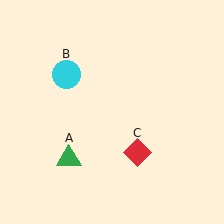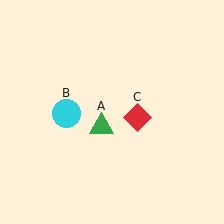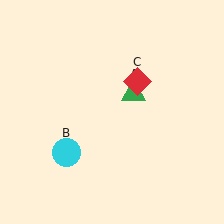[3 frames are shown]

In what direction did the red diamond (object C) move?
The red diamond (object C) moved up.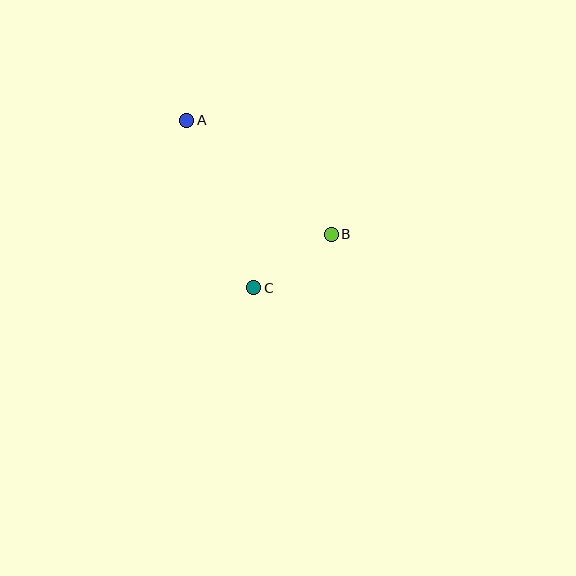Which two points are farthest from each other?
Points A and B are farthest from each other.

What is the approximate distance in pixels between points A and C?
The distance between A and C is approximately 180 pixels.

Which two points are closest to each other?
Points B and C are closest to each other.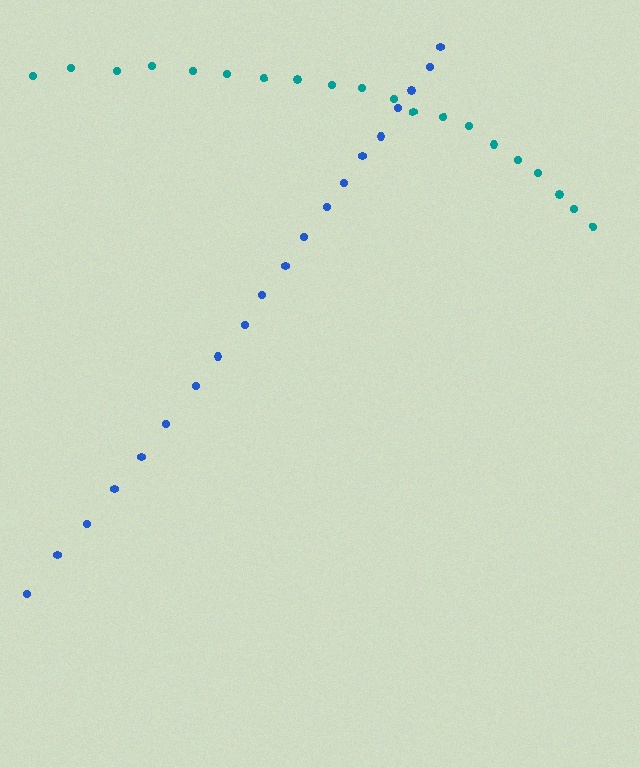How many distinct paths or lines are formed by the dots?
There are 2 distinct paths.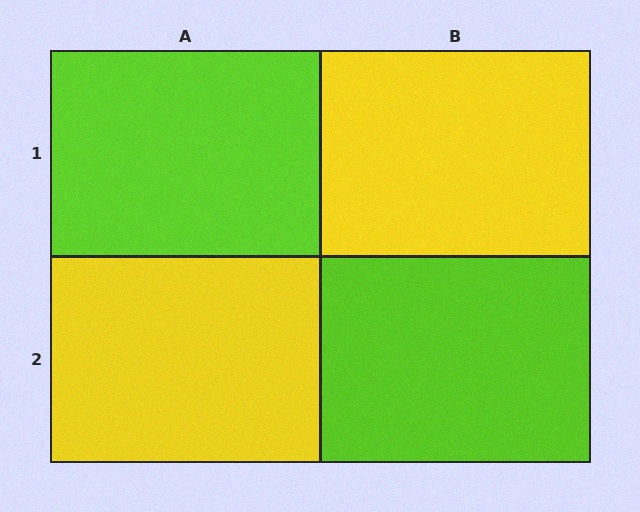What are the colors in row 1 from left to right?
Lime, yellow.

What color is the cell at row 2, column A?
Yellow.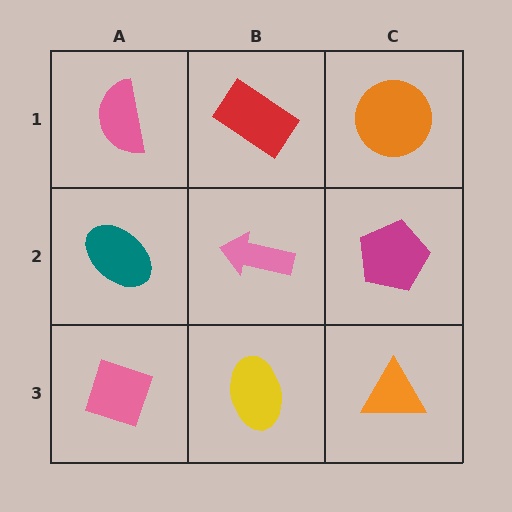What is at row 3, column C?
An orange triangle.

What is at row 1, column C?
An orange circle.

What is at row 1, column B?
A red rectangle.